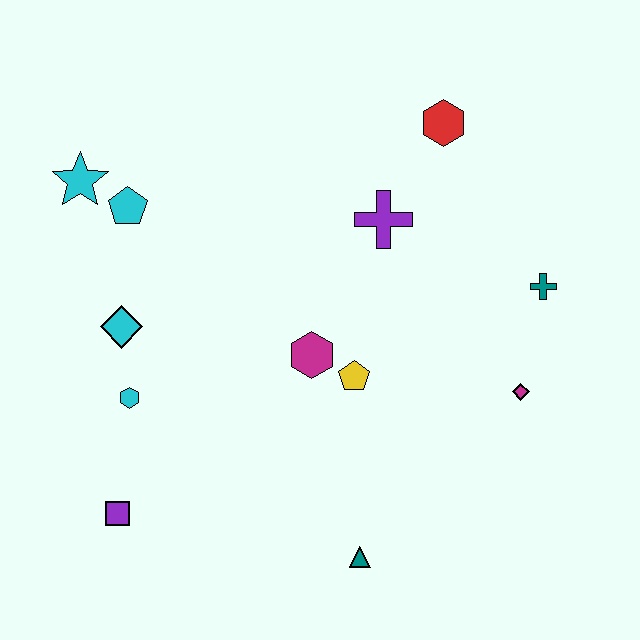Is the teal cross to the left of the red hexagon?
No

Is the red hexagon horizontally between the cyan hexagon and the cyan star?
No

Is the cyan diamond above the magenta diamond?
Yes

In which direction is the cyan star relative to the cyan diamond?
The cyan star is above the cyan diamond.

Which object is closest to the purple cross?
The red hexagon is closest to the purple cross.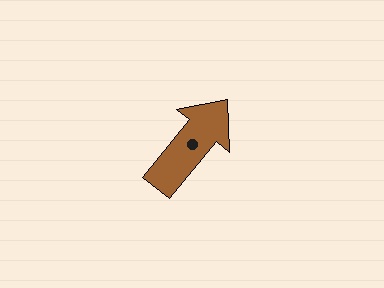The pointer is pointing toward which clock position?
Roughly 1 o'clock.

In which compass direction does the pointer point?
Northeast.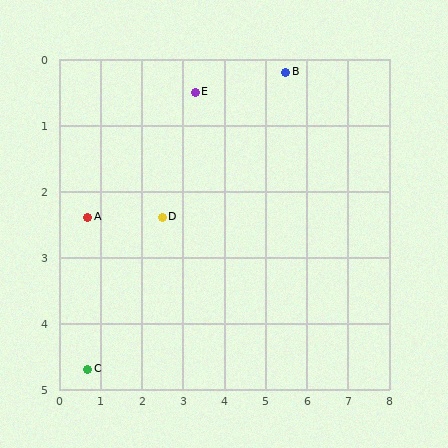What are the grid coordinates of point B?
Point B is at approximately (5.5, 0.2).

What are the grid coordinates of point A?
Point A is at approximately (0.7, 2.4).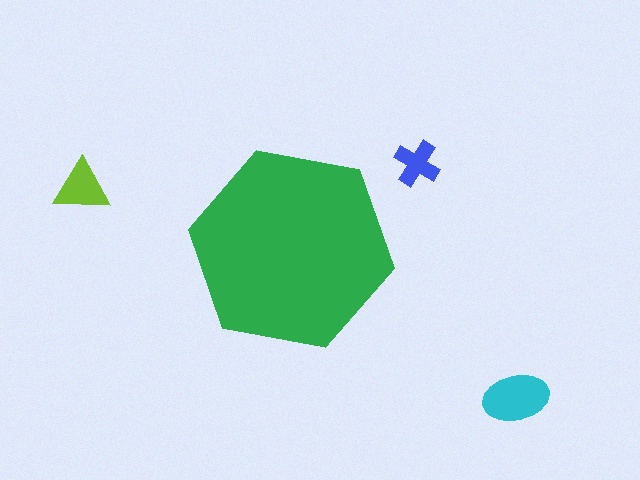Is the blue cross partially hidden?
No, the blue cross is fully visible.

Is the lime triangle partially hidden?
No, the lime triangle is fully visible.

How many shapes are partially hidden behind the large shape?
0 shapes are partially hidden.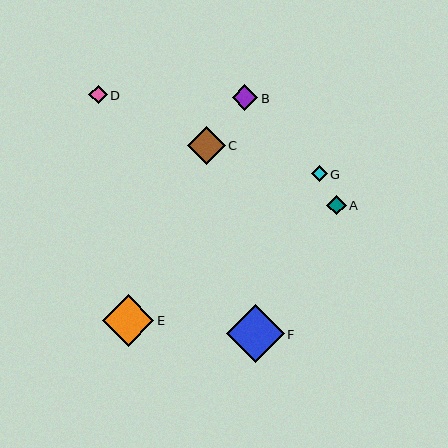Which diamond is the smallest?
Diamond G is the smallest with a size of approximately 16 pixels.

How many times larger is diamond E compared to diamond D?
Diamond E is approximately 2.8 times the size of diamond D.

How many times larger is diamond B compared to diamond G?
Diamond B is approximately 1.6 times the size of diamond G.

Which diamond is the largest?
Diamond F is the largest with a size of approximately 58 pixels.